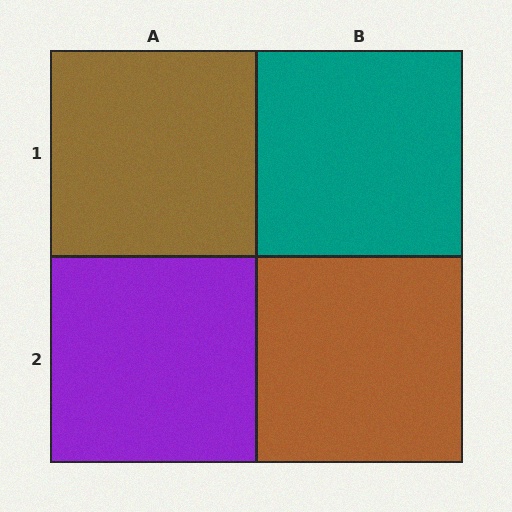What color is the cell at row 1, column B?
Teal.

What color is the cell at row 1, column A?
Brown.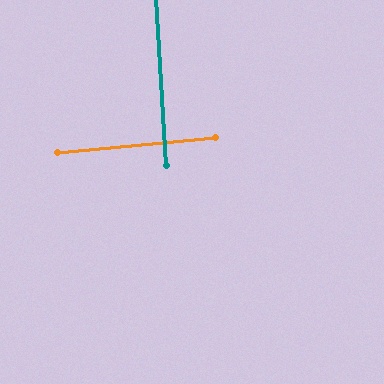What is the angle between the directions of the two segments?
Approximately 88 degrees.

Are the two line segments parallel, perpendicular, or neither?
Perpendicular — they meet at approximately 88°.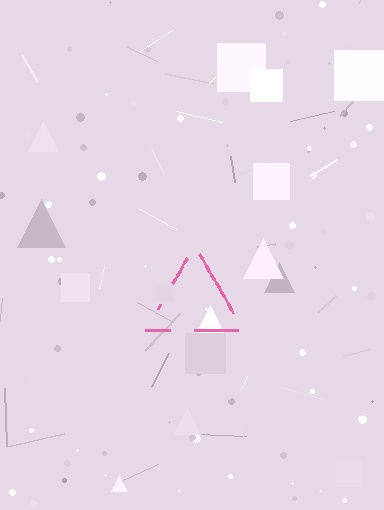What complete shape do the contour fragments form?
The contour fragments form a triangle.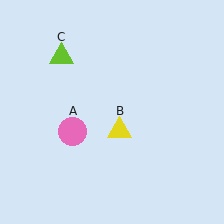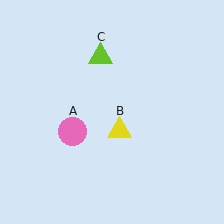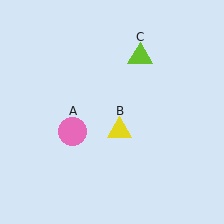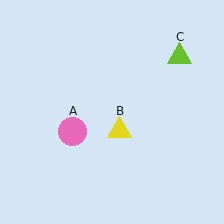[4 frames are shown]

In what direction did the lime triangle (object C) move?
The lime triangle (object C) moved right.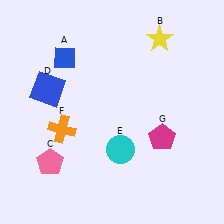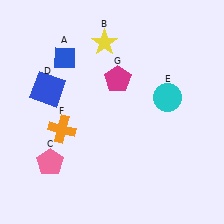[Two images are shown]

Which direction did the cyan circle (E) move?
The cyan circle (E) moved up.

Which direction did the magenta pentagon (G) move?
The magenta pentagon (G) moved up.